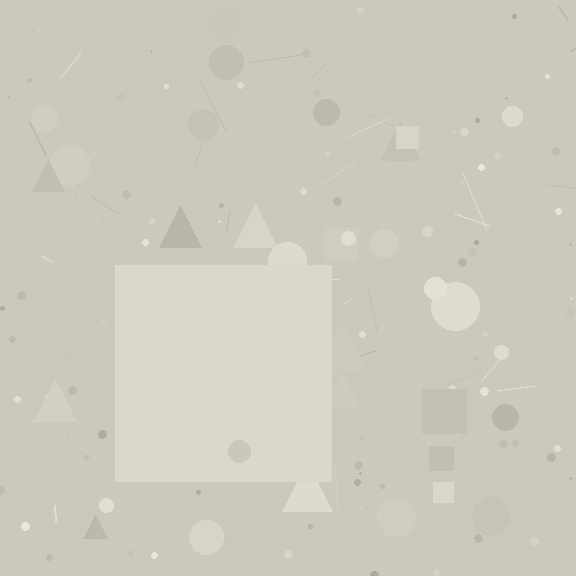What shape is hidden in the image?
A square is hidden in the image.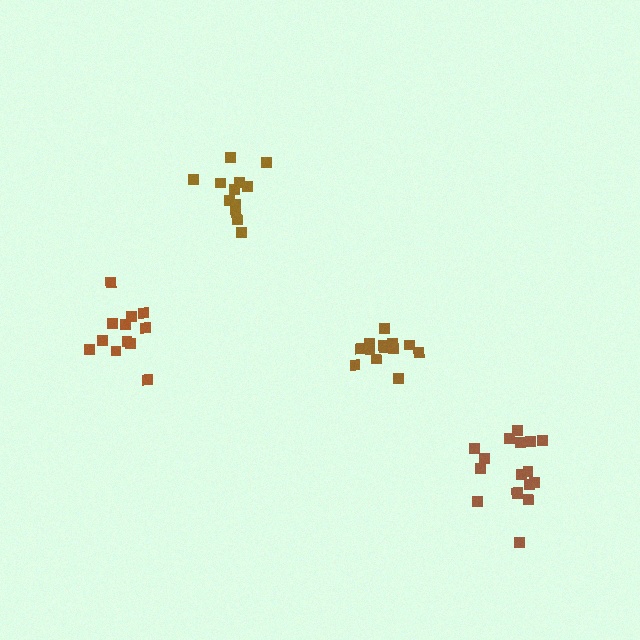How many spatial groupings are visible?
There are 4 spatial groupings.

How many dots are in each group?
Group 1: 12 dots, Group 2: 12 dots, Group 3: 17 dots, Group 4: 13 dots (54 total).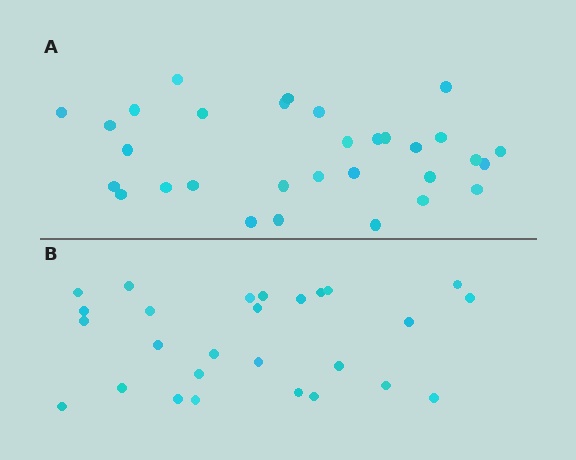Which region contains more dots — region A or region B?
Region A (the top region) has more dots.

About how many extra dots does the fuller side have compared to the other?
Region A has about 4 more dots than region B.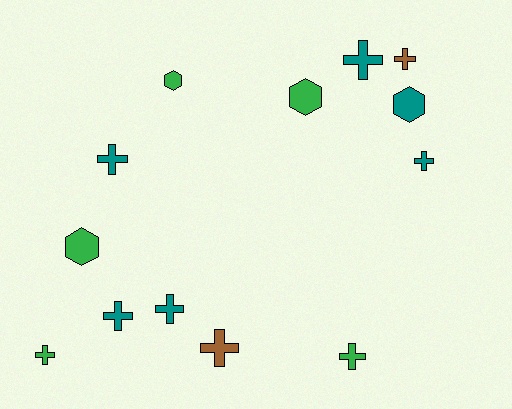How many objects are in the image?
There are 13 objects.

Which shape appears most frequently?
Cross, with 9 objects.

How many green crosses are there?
There are 2 green crosses.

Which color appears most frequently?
Teal, with 6 objects.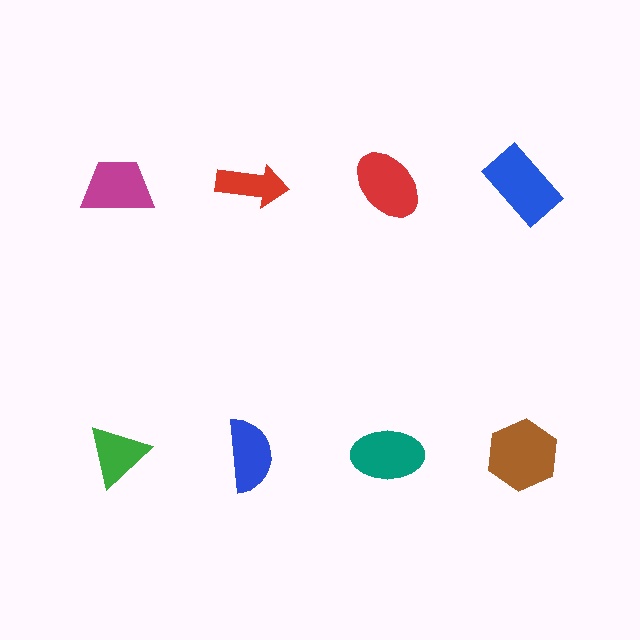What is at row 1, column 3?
A red ellipse.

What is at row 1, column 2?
A red arrow.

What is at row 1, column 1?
A magenta trapezoid.